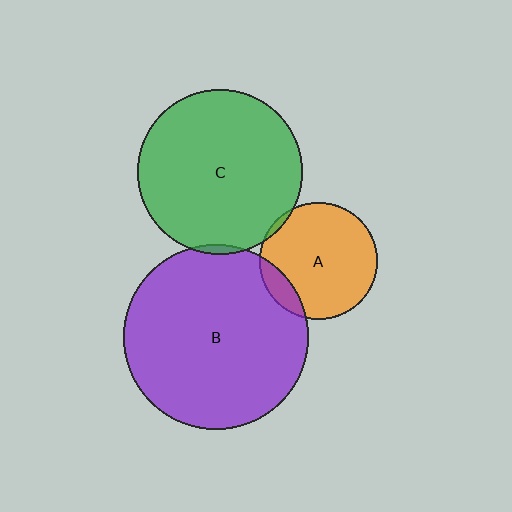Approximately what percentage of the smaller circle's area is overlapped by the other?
Approximately 5%.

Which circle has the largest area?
Circle B (purple).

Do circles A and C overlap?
Yes.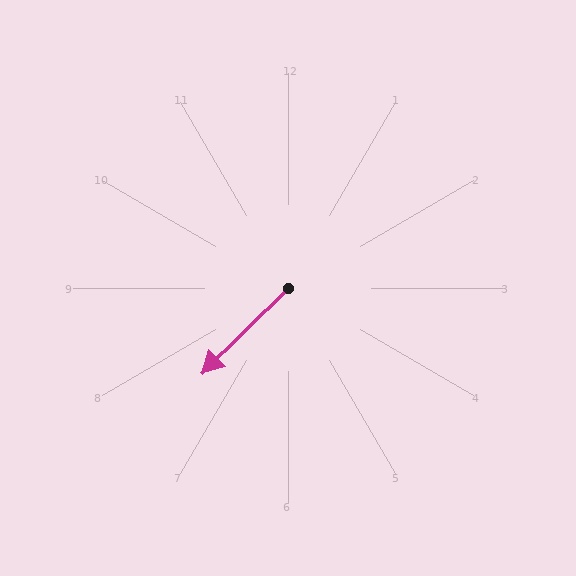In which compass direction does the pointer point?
Southwest.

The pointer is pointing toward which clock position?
Roughly 8 o'clock.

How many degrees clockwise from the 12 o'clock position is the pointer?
Approximately 225 degrees.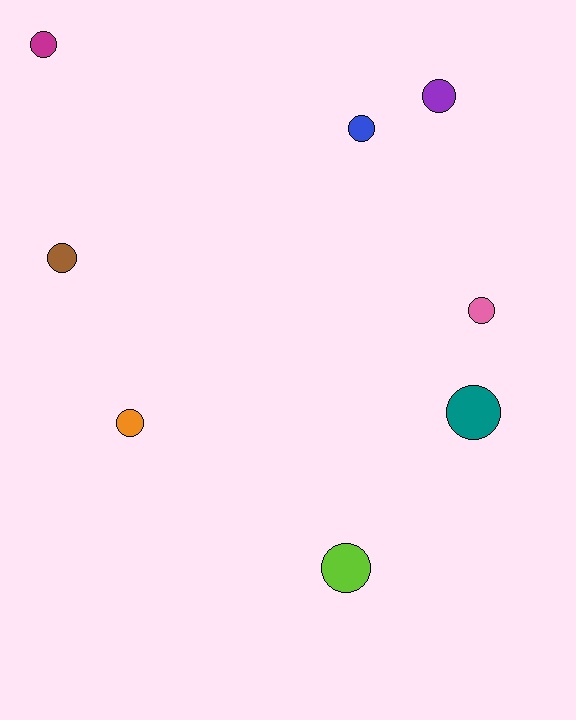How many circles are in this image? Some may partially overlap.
There are 8 circles.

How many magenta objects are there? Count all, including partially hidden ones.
There is 1 magenta object.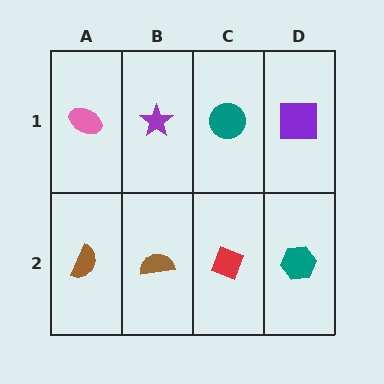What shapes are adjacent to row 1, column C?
A red diamond (row 2, column C), a purple star (row 1, column B), a purple square (row 1, column D).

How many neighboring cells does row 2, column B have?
3.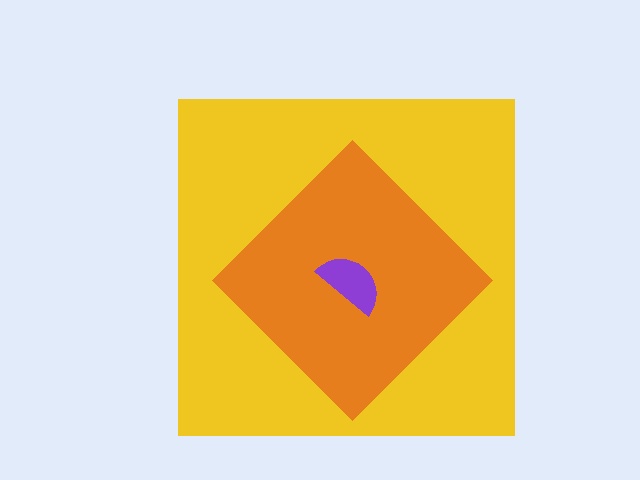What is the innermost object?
The purple semicircle.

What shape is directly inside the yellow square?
The orange diamond.